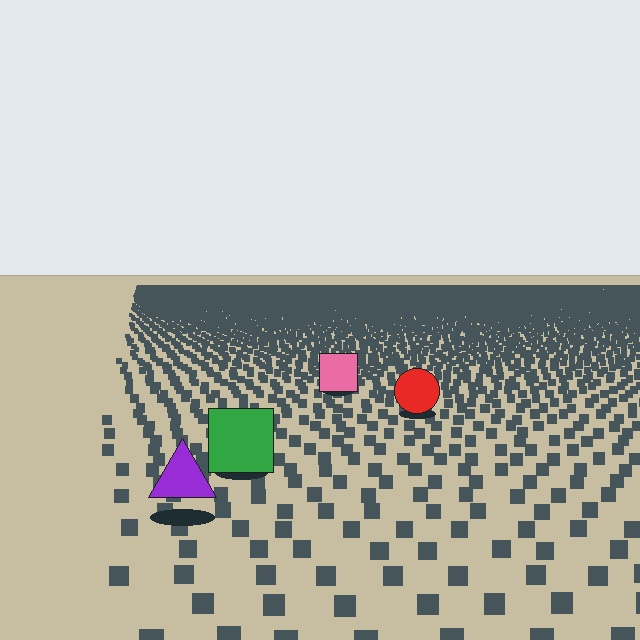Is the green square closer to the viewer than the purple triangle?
No. The purple triangle is closer — you can tell from the texture gradient: the ground texture is coarser near it.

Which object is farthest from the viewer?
The pink square is farthest from the viewer. It appears smaller and the ground texture around it is denser.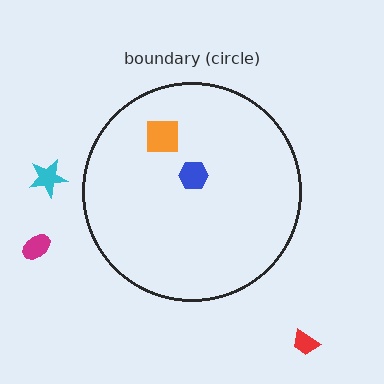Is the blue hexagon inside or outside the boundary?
Inside.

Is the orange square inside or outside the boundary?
Inside.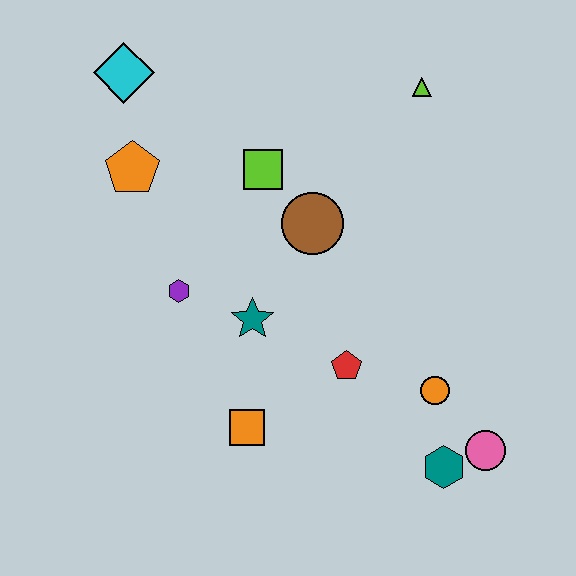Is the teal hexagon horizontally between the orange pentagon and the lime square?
No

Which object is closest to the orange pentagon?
The cyan diamond is closest to the orange pentagon.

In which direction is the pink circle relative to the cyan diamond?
The pink circle is below the cyan diamond.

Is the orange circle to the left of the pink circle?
Yes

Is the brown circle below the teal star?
No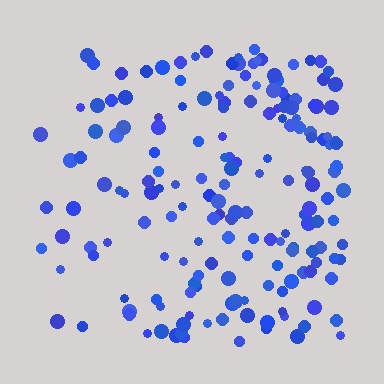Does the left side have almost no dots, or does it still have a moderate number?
Still a moderate number, just noticeably fewer than the right.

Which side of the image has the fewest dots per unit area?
The left.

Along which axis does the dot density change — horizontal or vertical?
Horizontal.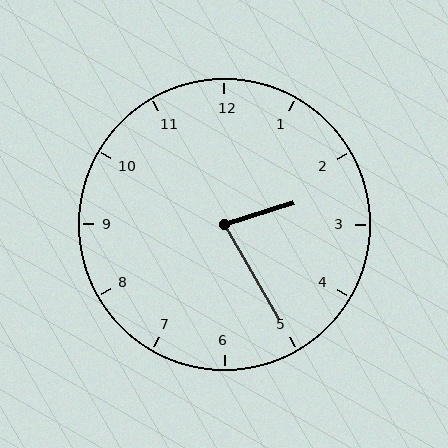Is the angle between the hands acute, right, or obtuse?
It is acute.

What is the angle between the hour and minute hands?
Approximately 78 degrees.